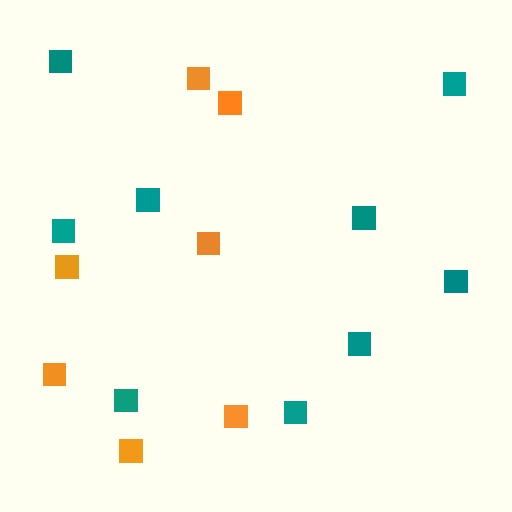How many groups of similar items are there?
There are 2 groups: one group of teal squares (9) and one group of orange squares (7).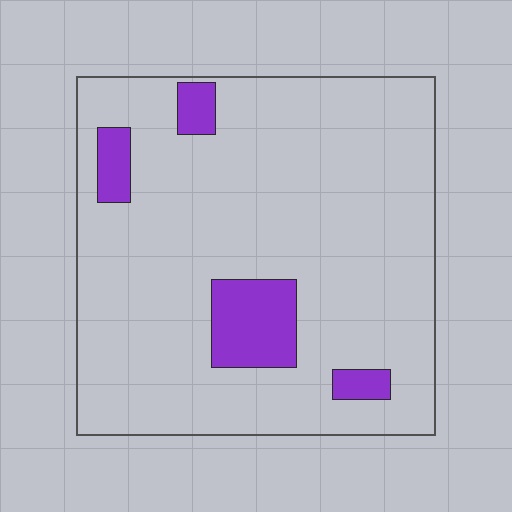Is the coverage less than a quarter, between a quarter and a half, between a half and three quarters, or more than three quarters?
Less than a quarter.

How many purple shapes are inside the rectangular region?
4.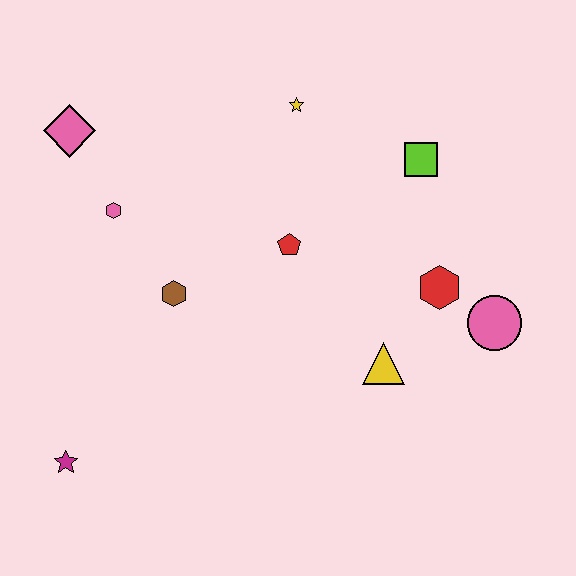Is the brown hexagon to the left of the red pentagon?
Yes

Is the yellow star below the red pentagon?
No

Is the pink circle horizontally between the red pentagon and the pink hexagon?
No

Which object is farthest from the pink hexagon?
The pink circle is farthest from the pink hexagon.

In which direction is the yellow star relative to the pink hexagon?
The yellow star is to the right of the pink hexagon.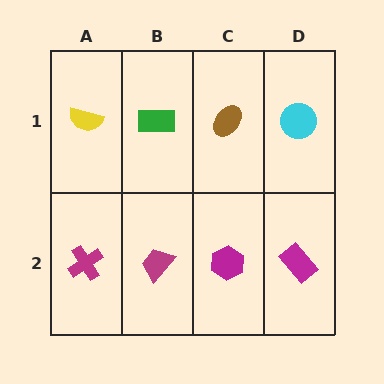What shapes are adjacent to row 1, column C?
A magenta hexagon (row 2, column C), a green rectangle (row 1, column B), a cyan circle (row 1, column D).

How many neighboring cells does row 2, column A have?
2.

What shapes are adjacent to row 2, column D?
A cyan circle (row 1, column D), a magenta hexagon (row 2, column C).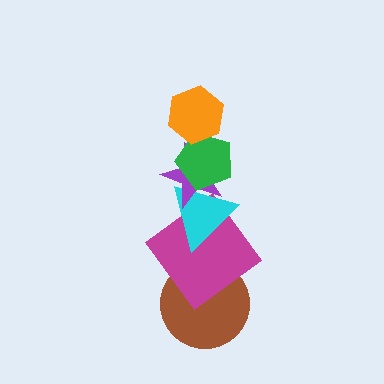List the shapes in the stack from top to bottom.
From top to bottom: the orange hexagon, the green pentagon, the purple star, the cyan triangle, the magenta diamond, the brown circle.